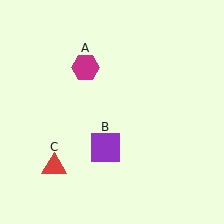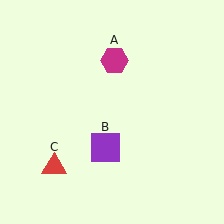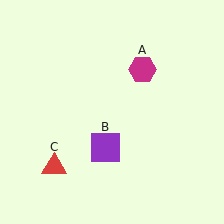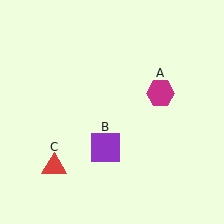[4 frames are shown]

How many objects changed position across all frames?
1 object changed position: magenta hexagon (object A).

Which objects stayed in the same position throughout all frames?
Purple square (object B) and red triangle (object C) remained stationary.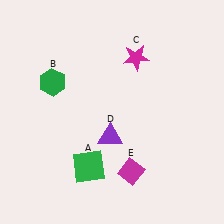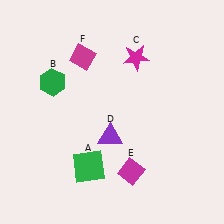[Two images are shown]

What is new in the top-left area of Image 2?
A magenta diamond (F) was added in the top-left area of Image 2.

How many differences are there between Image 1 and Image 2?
There is 1 difference between the two images.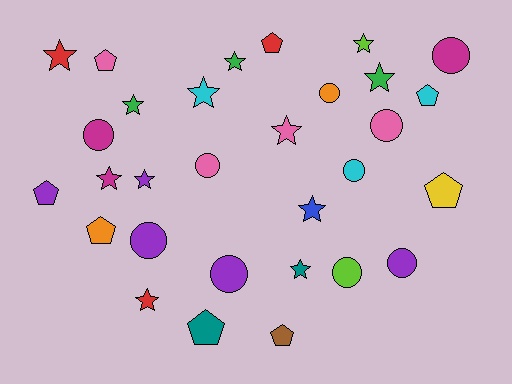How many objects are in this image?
There are 30 objects.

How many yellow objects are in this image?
There is 1 yellow object.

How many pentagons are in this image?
There are 8 pentagons.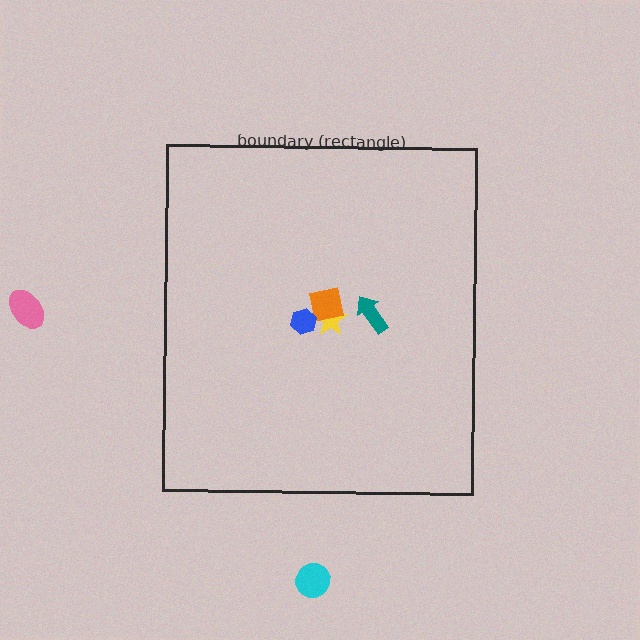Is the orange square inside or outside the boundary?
Inside.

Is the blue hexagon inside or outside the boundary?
Inside.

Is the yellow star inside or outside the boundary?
Inside.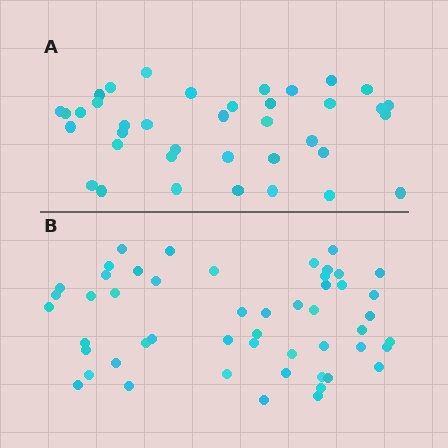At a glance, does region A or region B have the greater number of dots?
Region B (the bottom region) has more dots.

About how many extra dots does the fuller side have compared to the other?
Region B has approximately 15 more dots than region A.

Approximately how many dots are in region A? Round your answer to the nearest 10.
About 40 dots. (The exact count is 38, which rounds to 40.)